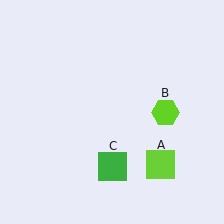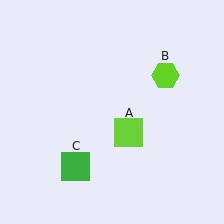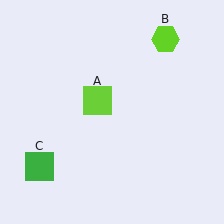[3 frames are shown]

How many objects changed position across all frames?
3 objects changed position: lime square (object A), lime hexagon (object B), green square (object C).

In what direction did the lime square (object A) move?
The lime square (object A) moved up and to the left.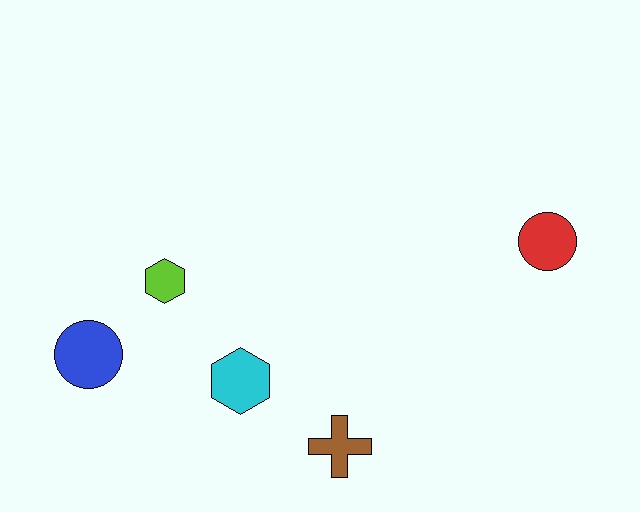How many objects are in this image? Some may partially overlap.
There are 5 objects.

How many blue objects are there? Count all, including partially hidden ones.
There is 1 blue object.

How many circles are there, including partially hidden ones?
There are 2 circles.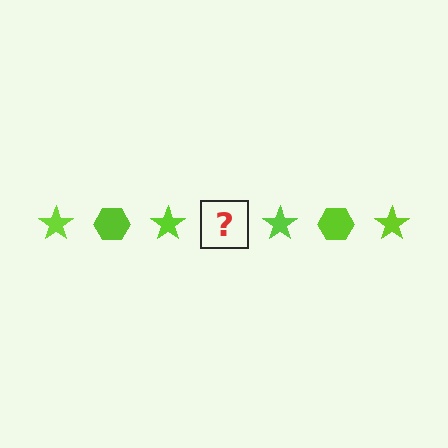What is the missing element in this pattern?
The missing element is a lime hexagon.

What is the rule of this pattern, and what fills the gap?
The rule is that the pattern cycles through star, hexagon shapes in lime. The gap should be filled with a lime hexagon.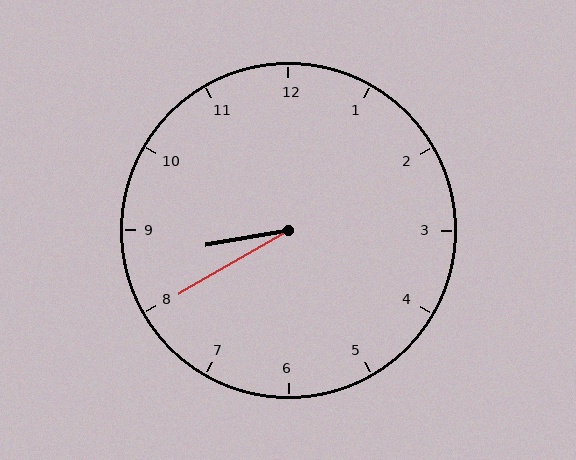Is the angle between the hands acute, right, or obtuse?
It is acute.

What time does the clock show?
8:40.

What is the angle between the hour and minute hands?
Approximately 20 degrees.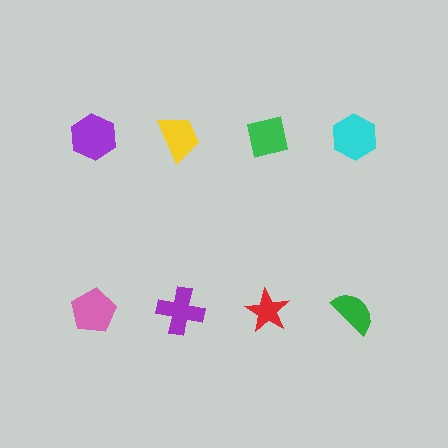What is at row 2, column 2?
A purple cross.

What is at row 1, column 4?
A cyan hexagon.